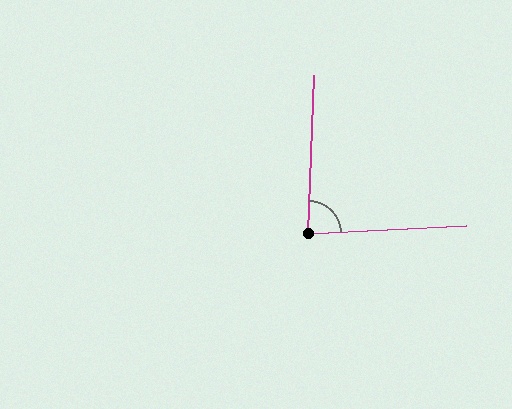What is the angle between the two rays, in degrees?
Approximately 85 degrees.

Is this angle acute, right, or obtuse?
It is acute.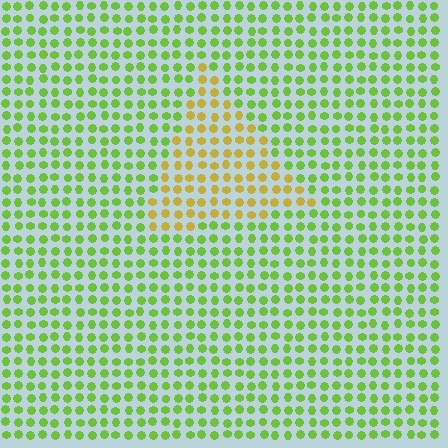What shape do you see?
I see a triangle.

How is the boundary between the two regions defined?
The boundary is defined purely by a slight shift in hue (about 47 degrees). Spacing, size, and orientation are identical on both sides.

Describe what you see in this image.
The image is filled with small lime elements in a uniform arrangement. A triangle-shaped region is visible where the elements are tinted to a slightly different hue, forming a subtle color boundary.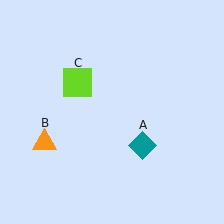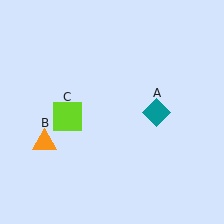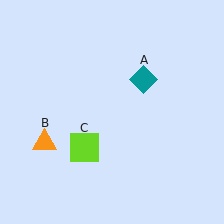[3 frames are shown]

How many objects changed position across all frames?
2 objects changed position: teal diamond (object A), lime square (object C).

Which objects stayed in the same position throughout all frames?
Orange triangle (object B) remained stationary.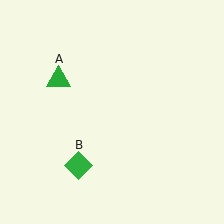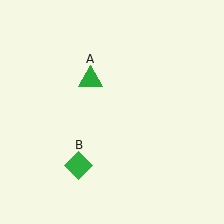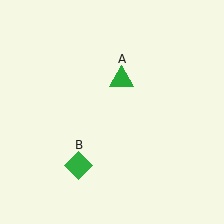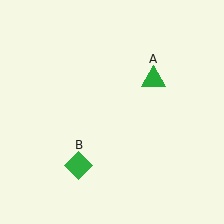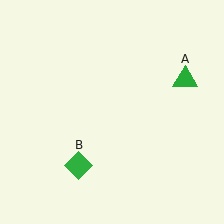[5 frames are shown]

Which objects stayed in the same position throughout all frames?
Green diamond (object B) remained stationary.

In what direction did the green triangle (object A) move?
The green triangle (object A) moved right.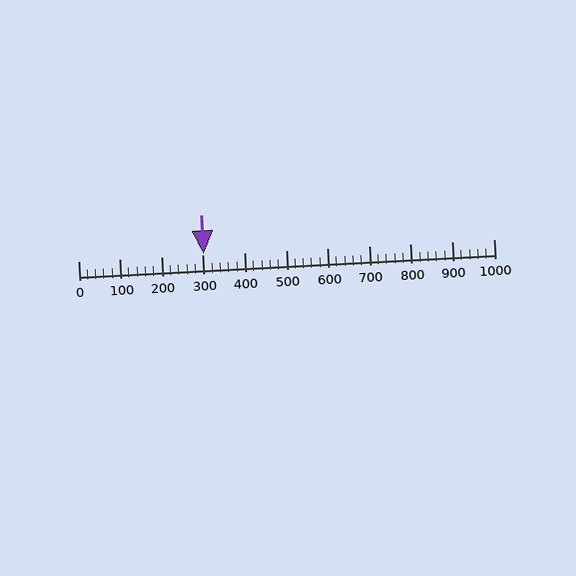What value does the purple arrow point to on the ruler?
The purple arrow points to approximately 302.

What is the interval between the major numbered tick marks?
The major tick marks are spaced 100 units apart.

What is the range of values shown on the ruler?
The ruler shows values from 0 to 1000.